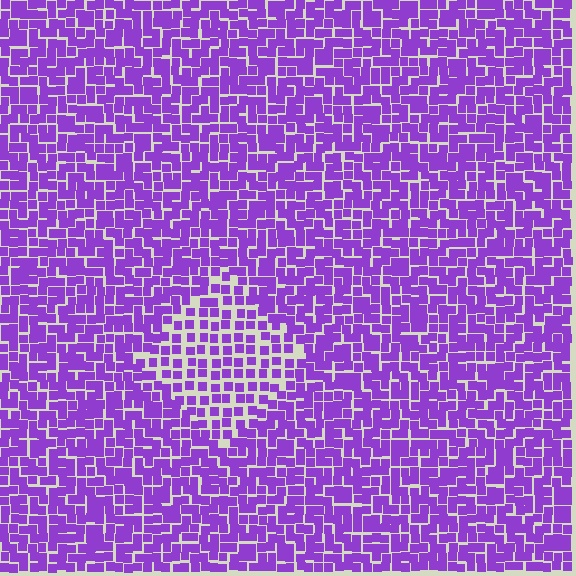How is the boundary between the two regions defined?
The boundary is defined by a change in element density (approximately 1.7x ratio). All elements are the same color, size, and shape.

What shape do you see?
I see a diamond.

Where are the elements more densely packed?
The elements are more densely packed outside the diamond boundary.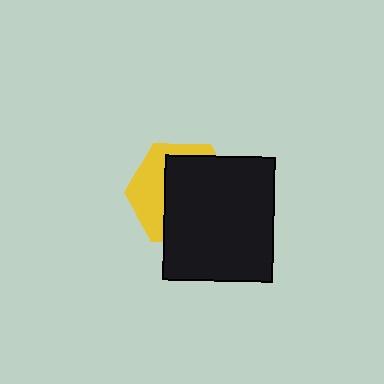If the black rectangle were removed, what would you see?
You would see the complete yellow hexagon.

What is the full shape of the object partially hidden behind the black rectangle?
The partially hidden object is a yellow hexagon.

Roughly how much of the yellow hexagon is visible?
A small part of it is visible (roughly 36%).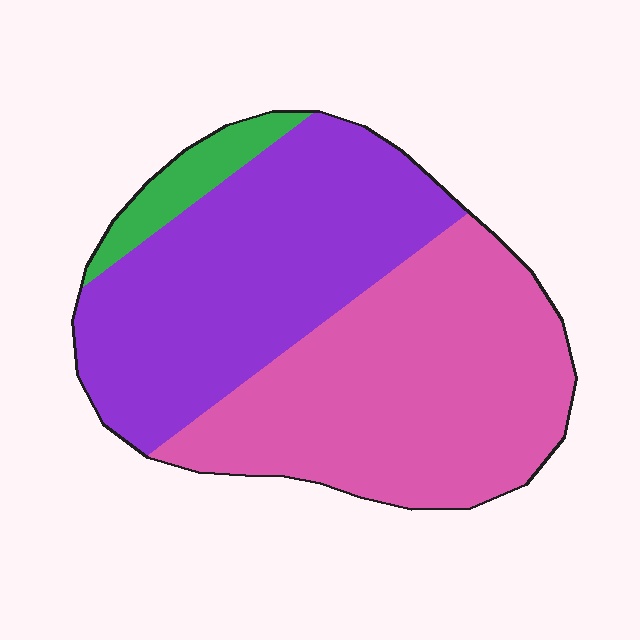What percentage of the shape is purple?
Purple covers roughly 45% of the shape.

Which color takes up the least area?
Green, at roughly 5%.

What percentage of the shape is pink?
Pink covers roughly 50% of the shape.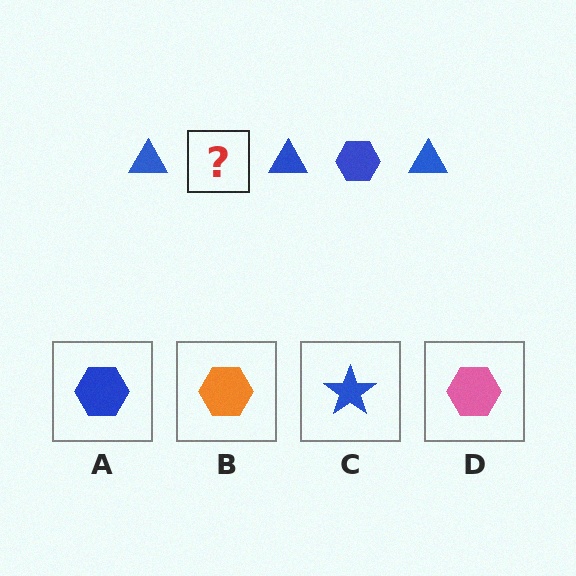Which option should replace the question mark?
Option A.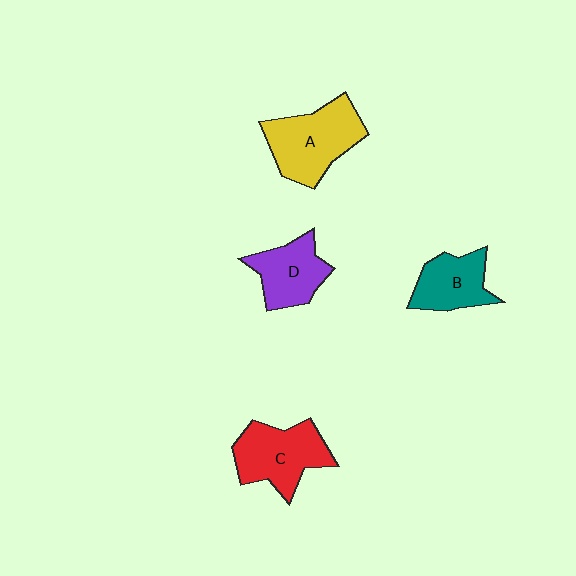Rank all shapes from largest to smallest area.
From largest to smallest: A (yellow), C (red), D (purple), B (teal).